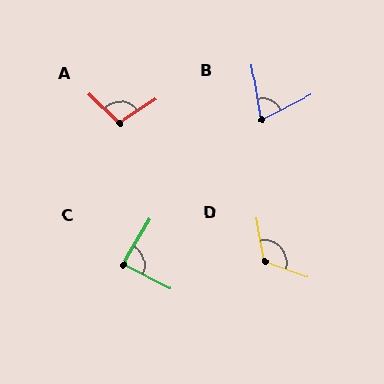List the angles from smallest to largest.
B (72°), C (86°), A (103°), D (120°).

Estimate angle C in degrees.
Approximately 86 degrees.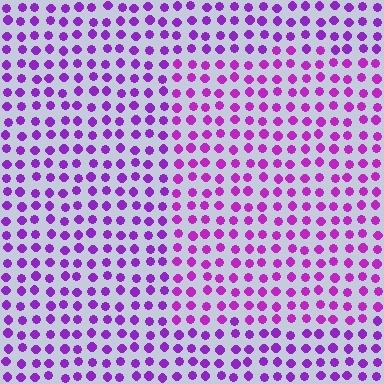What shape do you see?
I see a rectangle.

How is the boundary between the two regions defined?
The boundary is defined purely by a slight shift in hue (about 18 degrees). Spacing, size, and orientation are identical on both sides.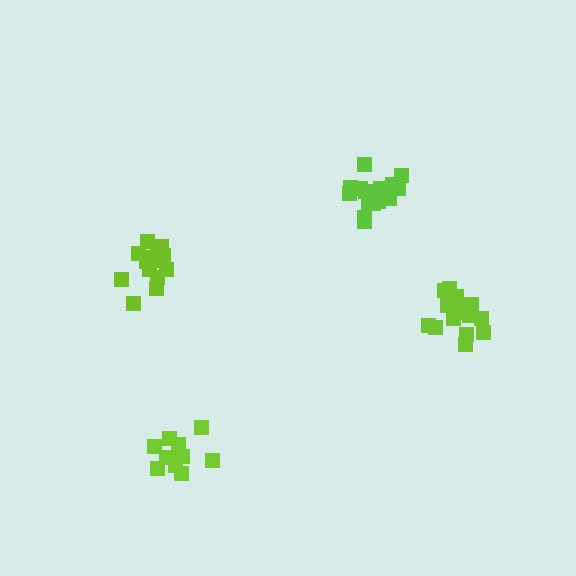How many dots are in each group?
Group 1: 11 dots, Group 2: 16 dots, Group 3: 16 dots, Group 4: 17 dots (60 total).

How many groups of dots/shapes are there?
There are 4 groups.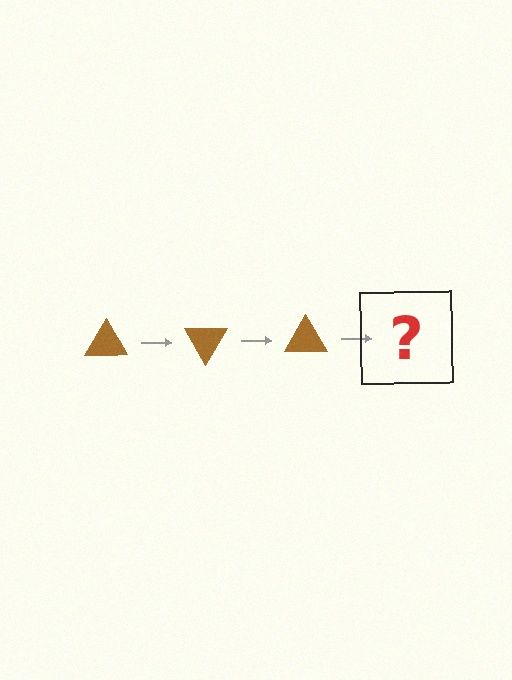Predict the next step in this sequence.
The next step is a brown triangle rotated 180 degrees.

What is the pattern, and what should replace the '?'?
The pattern is that the triangle rotates 60 degrees each step. The '?' should be a brown triangle rotated 180 degrees.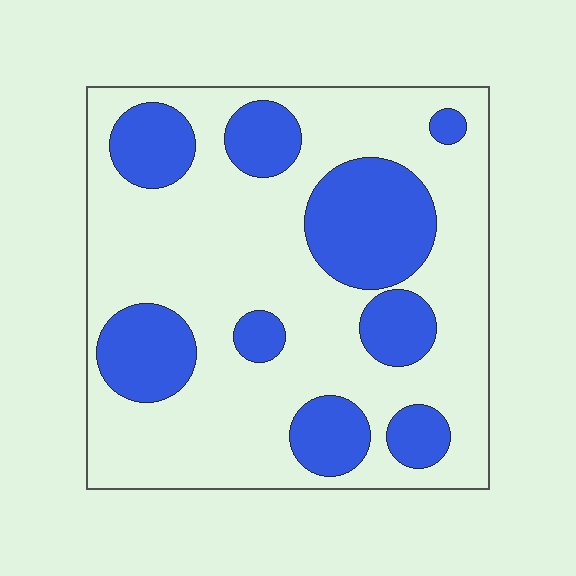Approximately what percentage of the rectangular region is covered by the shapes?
Approximately 30%.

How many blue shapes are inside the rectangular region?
9.